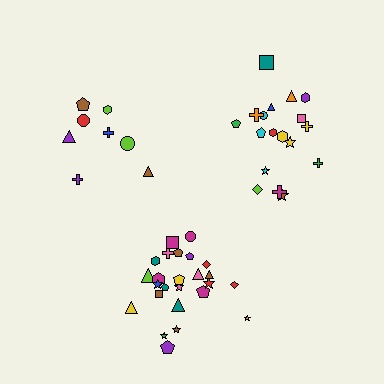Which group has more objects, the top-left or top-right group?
The top-right group.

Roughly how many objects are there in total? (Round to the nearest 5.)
Roughly 50 objects in total.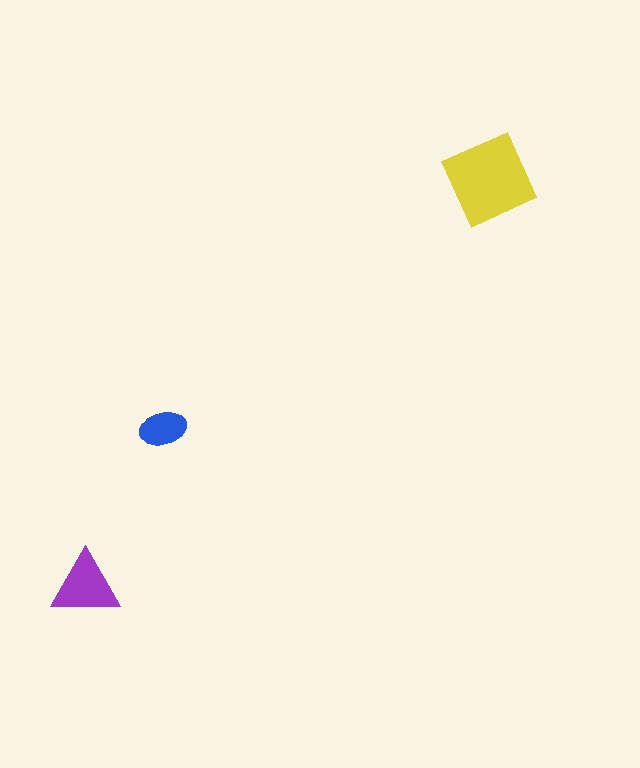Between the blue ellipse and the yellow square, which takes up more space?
The yellow square.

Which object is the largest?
The yellow square.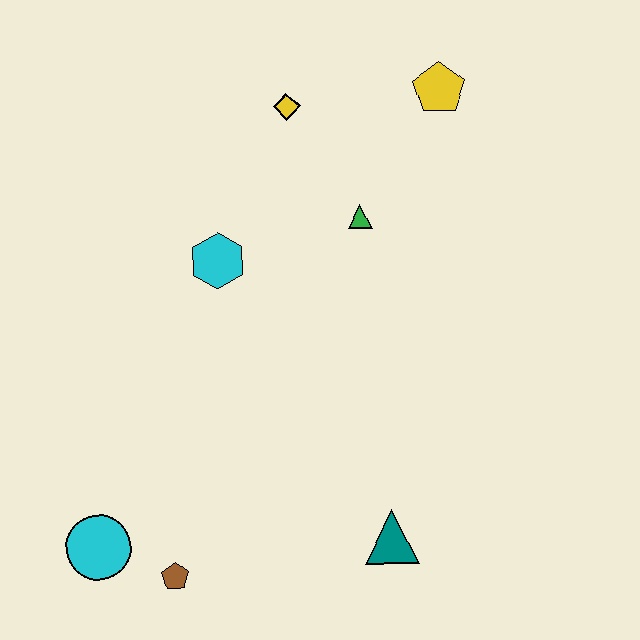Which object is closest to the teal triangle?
The brown pentagon is closest to the teal triangle.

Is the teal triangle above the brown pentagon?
Yes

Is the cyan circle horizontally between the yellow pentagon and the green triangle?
No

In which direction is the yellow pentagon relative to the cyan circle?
The yellow pentagon is above the cyan circle.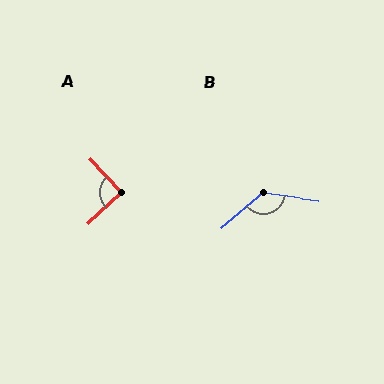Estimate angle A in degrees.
Approximately 89 degrees.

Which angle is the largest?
B, at approximately 131 degrees.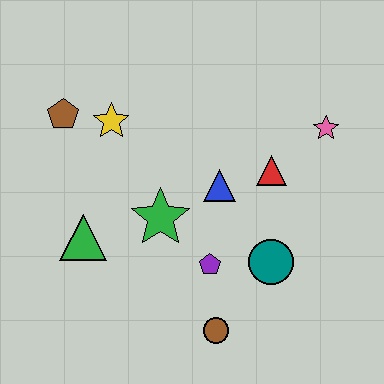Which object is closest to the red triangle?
The blue triangle is closest to the red triangle.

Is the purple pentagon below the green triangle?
Yes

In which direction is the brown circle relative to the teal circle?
The brown circle is below the teal circle.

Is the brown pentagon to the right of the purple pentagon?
No